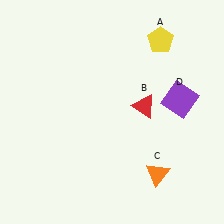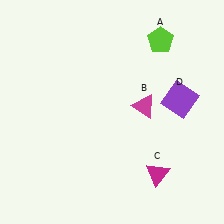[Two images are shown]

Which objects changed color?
A changed from yellow to lime. B changed from red to magenta. C changed from orange to magenta.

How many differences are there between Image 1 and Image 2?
There are 3 differences between the two images.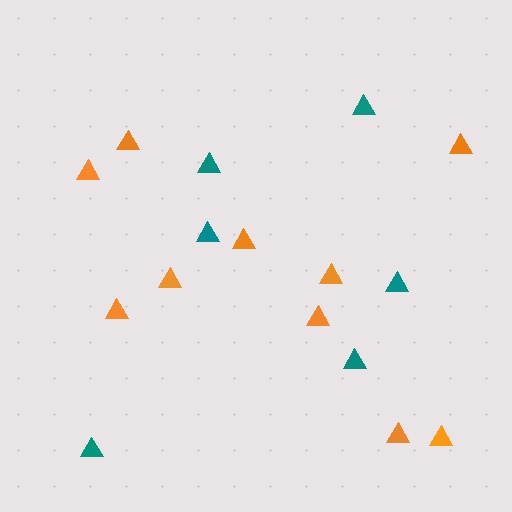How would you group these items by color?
There are 2 groups: one group of orange triangles (10) and one group of teal triangles (6).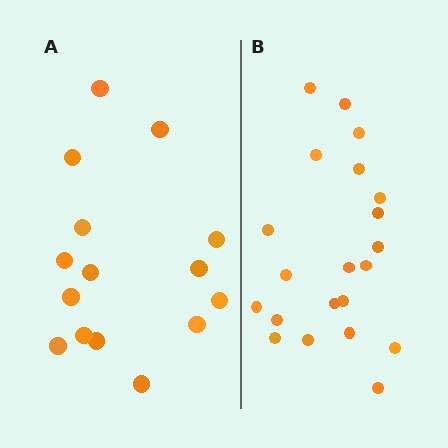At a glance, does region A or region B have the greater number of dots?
Region B (the right region) has more dots.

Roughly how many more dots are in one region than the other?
Region B has about 6 more dots than region A.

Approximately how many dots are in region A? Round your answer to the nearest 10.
About 20 dots. (The exact count is 15, which rounds to 20.)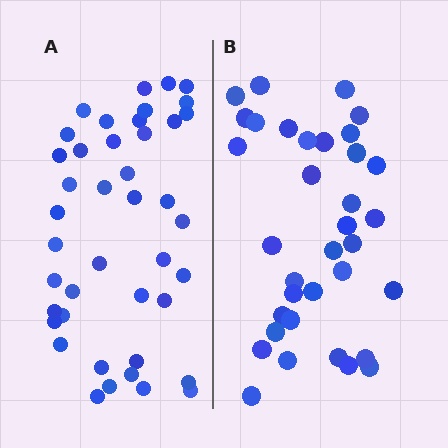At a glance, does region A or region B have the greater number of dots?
Region A (the left region) has more dots.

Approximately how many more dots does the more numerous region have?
Region A has roughly 8 or so more dots than region B.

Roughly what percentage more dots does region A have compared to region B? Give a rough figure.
About 20% more.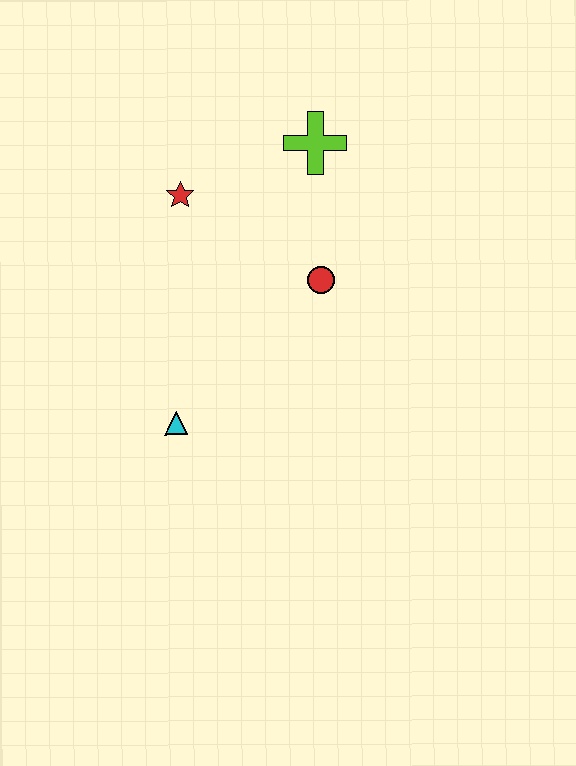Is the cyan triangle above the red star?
No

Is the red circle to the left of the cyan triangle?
No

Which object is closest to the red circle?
The lime cross is closest to the red circle.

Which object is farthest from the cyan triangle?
The lime cross is farthest from the cyan triangle.